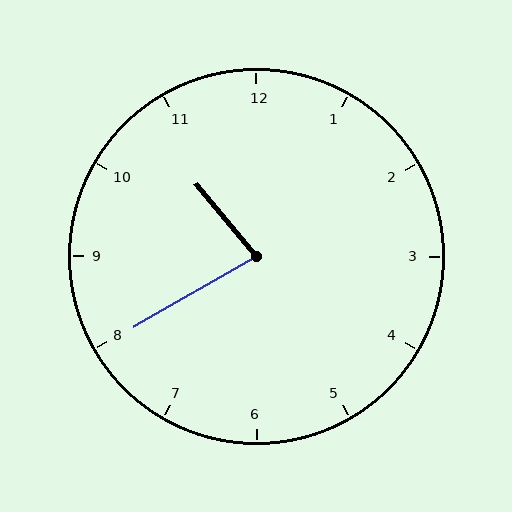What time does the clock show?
10:40.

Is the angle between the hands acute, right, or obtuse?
It is acute.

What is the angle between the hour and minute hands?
Approximately 80 degrees.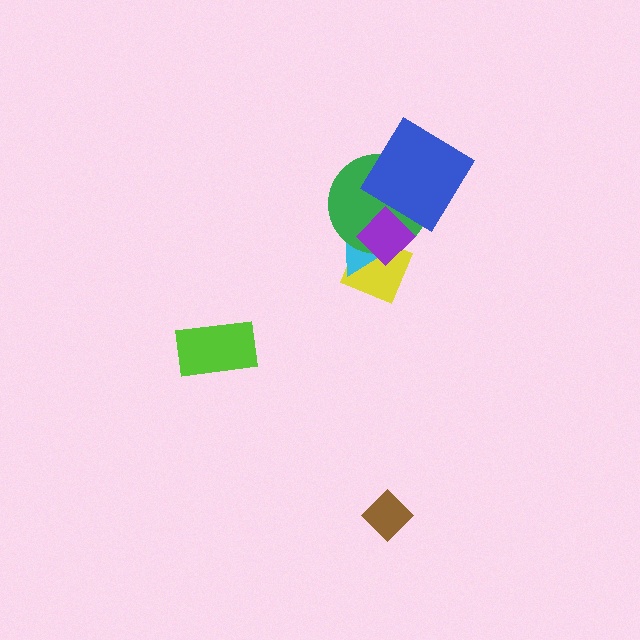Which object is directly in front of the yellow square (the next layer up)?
The cyan triangle is directly in front of the yellow square.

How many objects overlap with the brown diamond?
0 objects overlap with the brown diamond.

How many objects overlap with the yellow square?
3 objects overlap with the yellow square.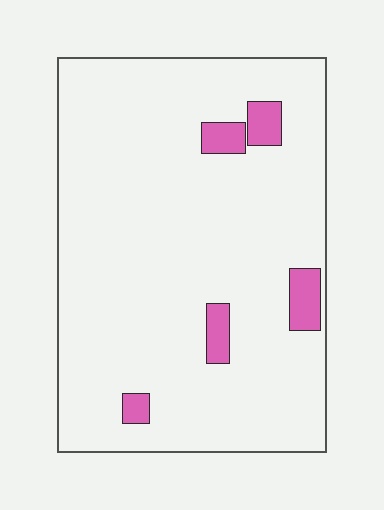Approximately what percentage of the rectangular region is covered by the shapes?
Approximately 5%.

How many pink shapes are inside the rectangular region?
5.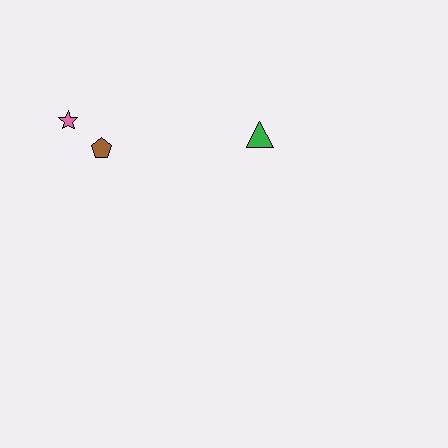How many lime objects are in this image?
There are no lime objects.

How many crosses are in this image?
There are no crosses.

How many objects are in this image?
There are 3 objects.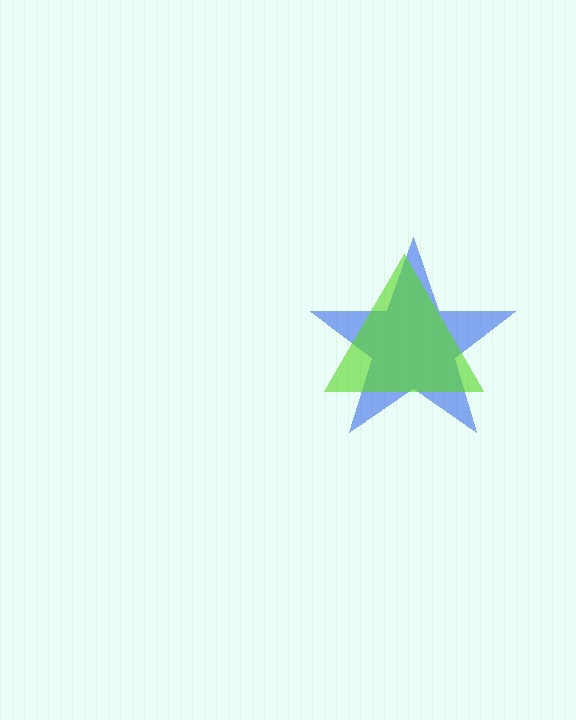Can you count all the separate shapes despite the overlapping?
Yes, there are 2 separate shapes.